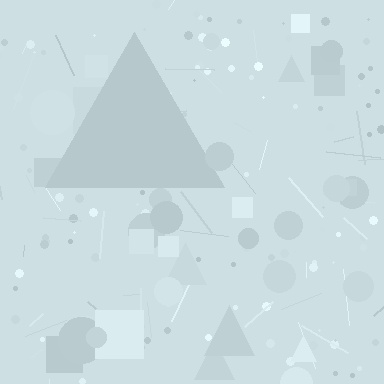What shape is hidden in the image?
A triangle is hidden in the image.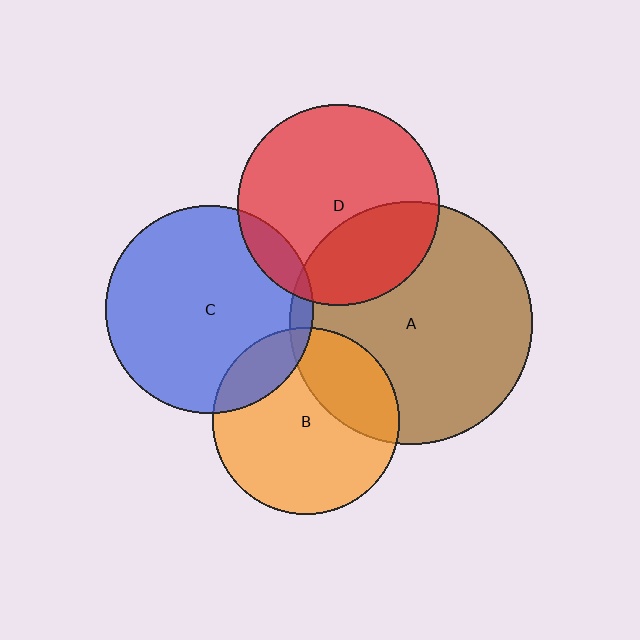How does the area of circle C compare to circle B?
Approximately 1.2 times.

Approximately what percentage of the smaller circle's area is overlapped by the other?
Approximately 10%.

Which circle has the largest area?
Circle A (brown).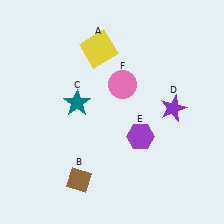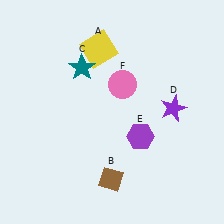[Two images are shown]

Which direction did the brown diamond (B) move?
The brown diamond (B) moved right.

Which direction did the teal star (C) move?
The teal star (C) moved up.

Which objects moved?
The objects that moved are: the brown diamond (B), the teal star (C).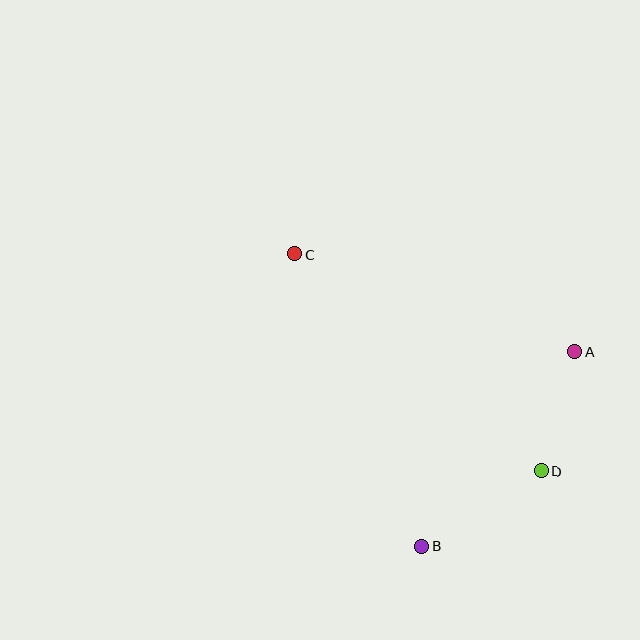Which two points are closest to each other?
Points A and D are closest to each other.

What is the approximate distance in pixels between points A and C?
The distance between A and C is approximately 297 pixels.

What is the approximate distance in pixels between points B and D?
The distance between B and D is approximately 141 pixels.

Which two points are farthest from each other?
Points C and D are farthest from each other.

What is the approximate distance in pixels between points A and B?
The distance between A and B is approximately 248 pixels.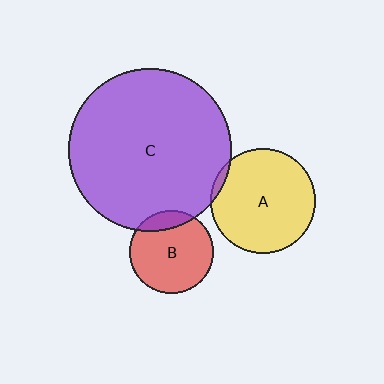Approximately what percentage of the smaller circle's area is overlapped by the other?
Approximately 15%.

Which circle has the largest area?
Circle C (purple).